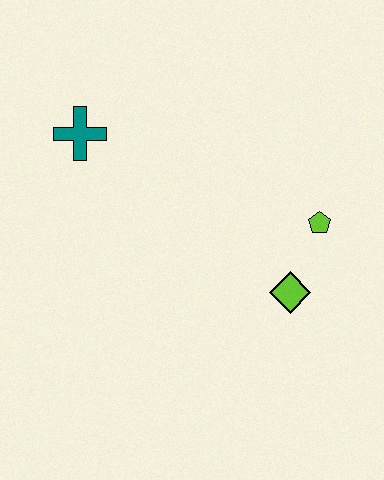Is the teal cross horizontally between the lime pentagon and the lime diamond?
No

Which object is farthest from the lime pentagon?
The teal cross is farthest from the lime pentagon.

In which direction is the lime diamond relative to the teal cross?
The lime diamond is to the right of the teal cross.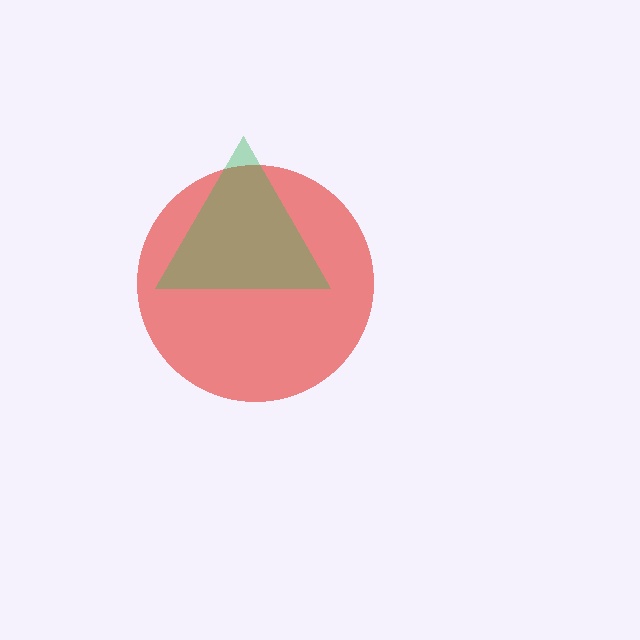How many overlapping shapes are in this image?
There are 2 overlapping shapes in the image.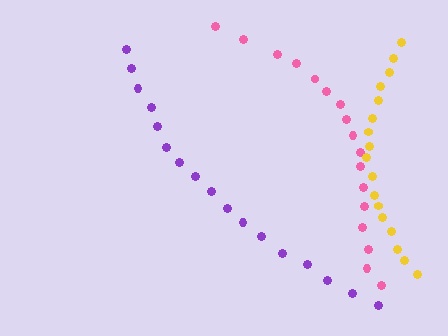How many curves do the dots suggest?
There are 3 distinct paths.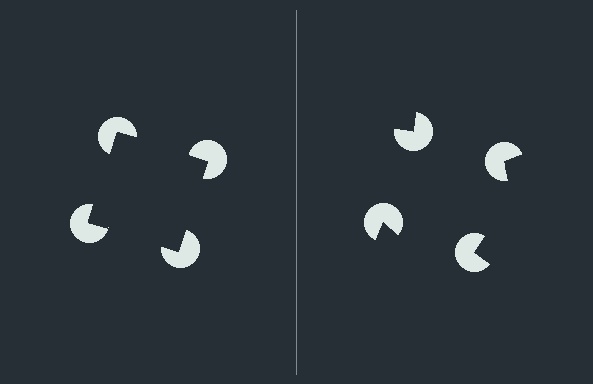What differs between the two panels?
The pac-man discs are positioned identically on both sides; only the wedge orientations differ. On the left they align to a square; on the right they are misaligned.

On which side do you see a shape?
An illusory square appears on the left side. On the right side the wedge cuts are rotated, so no coherent shape forms.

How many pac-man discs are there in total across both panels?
8 — 4 on each side.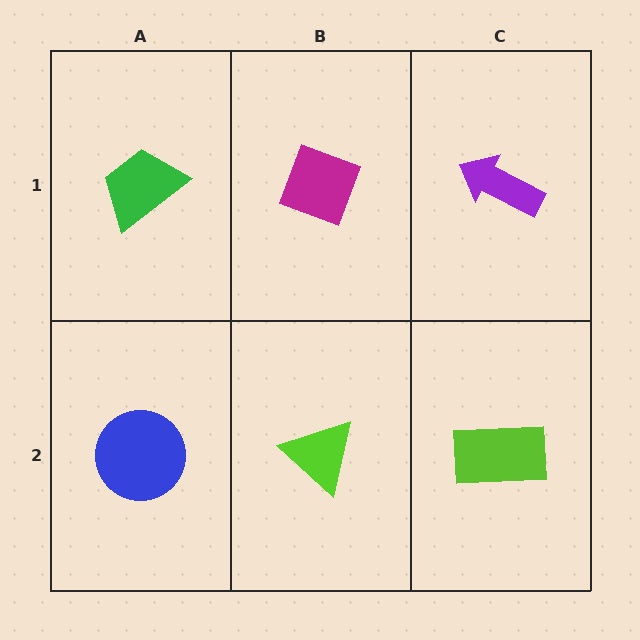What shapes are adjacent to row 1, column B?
A lime triangle (row 2, column B), a green trapezoid (row 1, column A), a purple arrow (row 1, column C).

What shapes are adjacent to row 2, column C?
A purple arrow (row 1, column C), a lime triangle (row 2, column B).